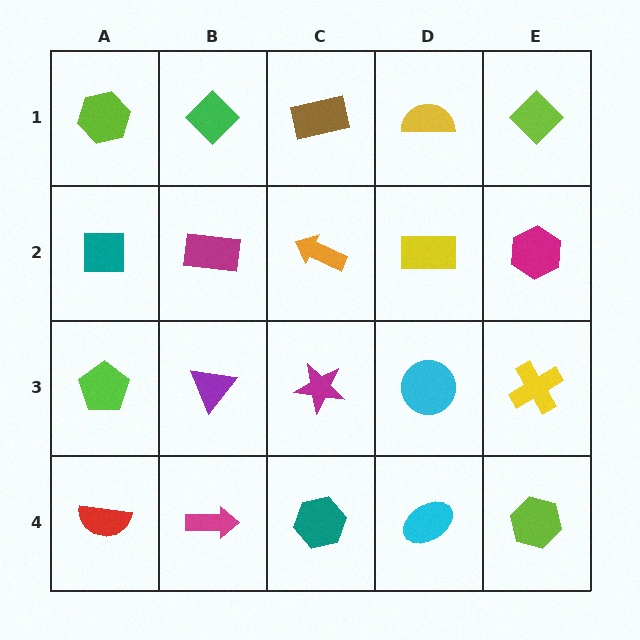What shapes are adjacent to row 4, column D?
A cyan circle (row 3, column D), a teal hexagon (row 4, column C), a lime hexagon (row 4, column E).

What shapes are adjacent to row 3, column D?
A yellow rectangle (row 2, column D), a cyan ellipse (row 4, column D), a magenta star (row 3, column C), a yellow cross (row 3, column E).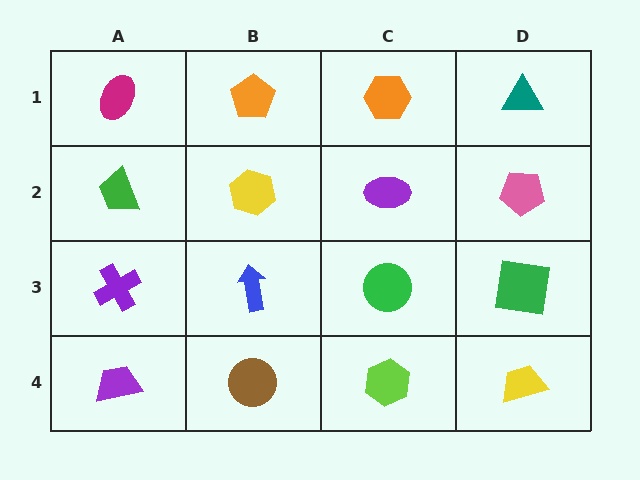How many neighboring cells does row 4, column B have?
3.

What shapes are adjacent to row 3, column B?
A yellow hexagon (row 2, column B), a brown circle (row 4, column B), a purple cross (row 3, column A), a green circle (row 3, column C).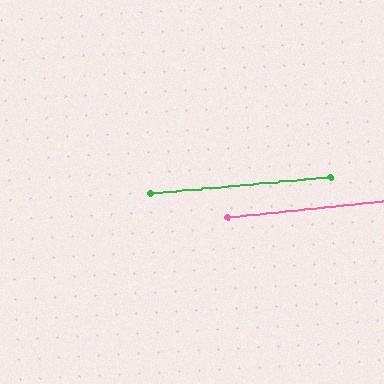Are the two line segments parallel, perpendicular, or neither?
Parallel — their directions differ by only 0.5°.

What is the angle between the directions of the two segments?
Approximately 0 degrees.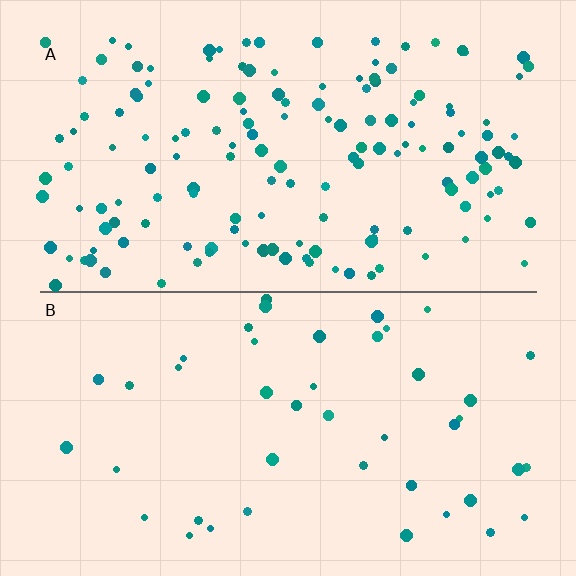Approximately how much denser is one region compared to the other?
Approximately 3.5× — region A over region B.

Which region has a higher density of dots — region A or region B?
A (the top).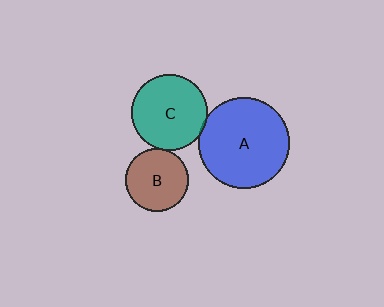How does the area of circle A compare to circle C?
Approximately 1.4 times.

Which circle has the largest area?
Circle A (blue).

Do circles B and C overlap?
Yes.